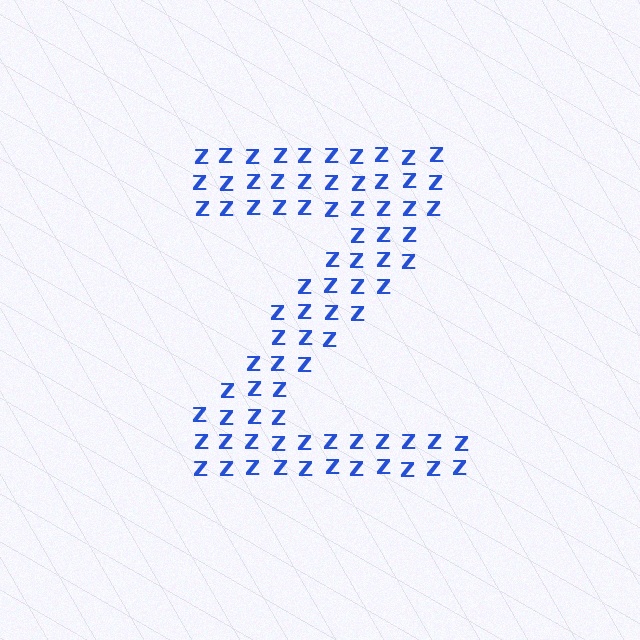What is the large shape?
The large shape is the letter Z.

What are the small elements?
The small elements are letter Z's.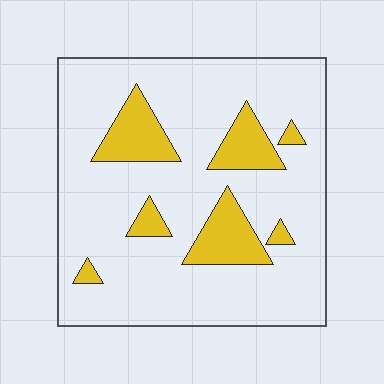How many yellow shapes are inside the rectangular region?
7.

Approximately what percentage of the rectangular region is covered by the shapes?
Approximately 15%.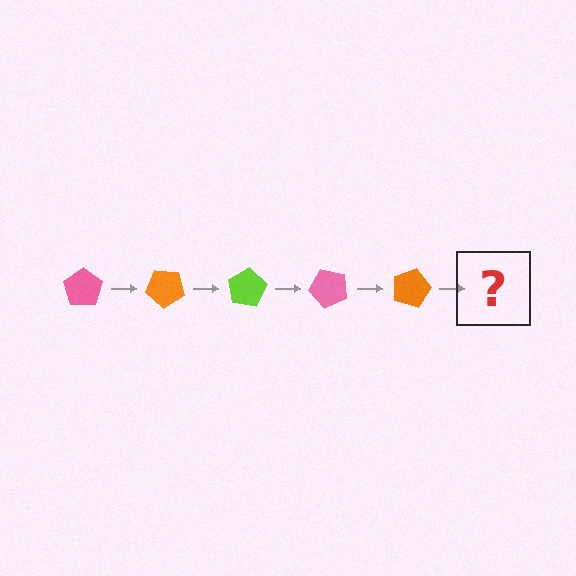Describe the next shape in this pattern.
It should be a lime pentagon, rotated 200 degrees from the start.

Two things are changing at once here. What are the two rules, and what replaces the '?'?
The two rules are that it rotates 40 degrees each step and the color cycles through pink, orange, and lime. The '?' should be a lime pentagon, rotated 200 degrees from the start.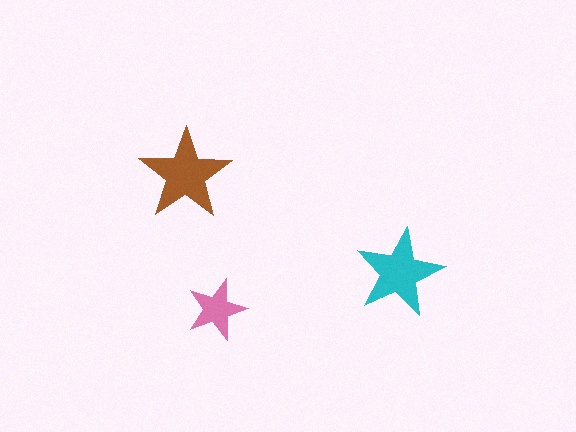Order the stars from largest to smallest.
the brown one, the cyan one, the pink one.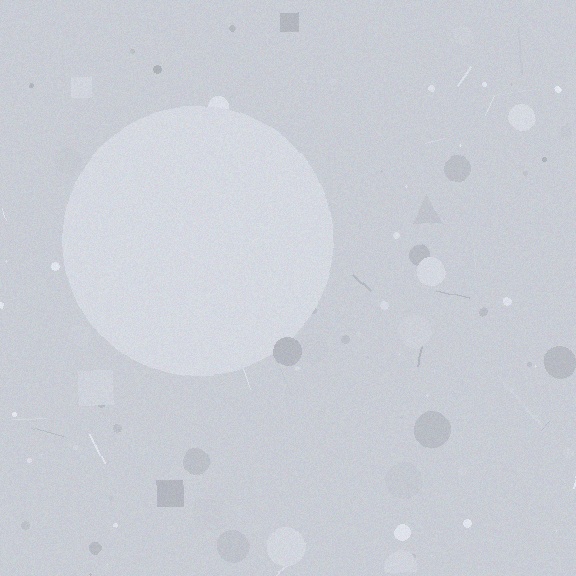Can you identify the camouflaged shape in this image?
The camouflaged shape is a circle.